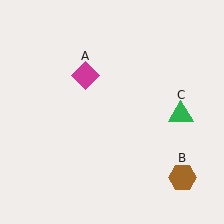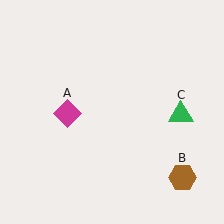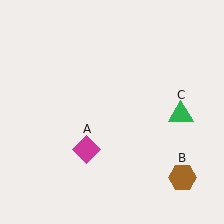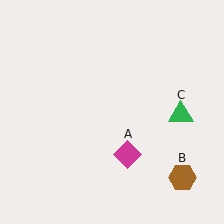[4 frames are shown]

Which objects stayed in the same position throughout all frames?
Brown hexagon (object B) and green triangle (object C) remained stationary.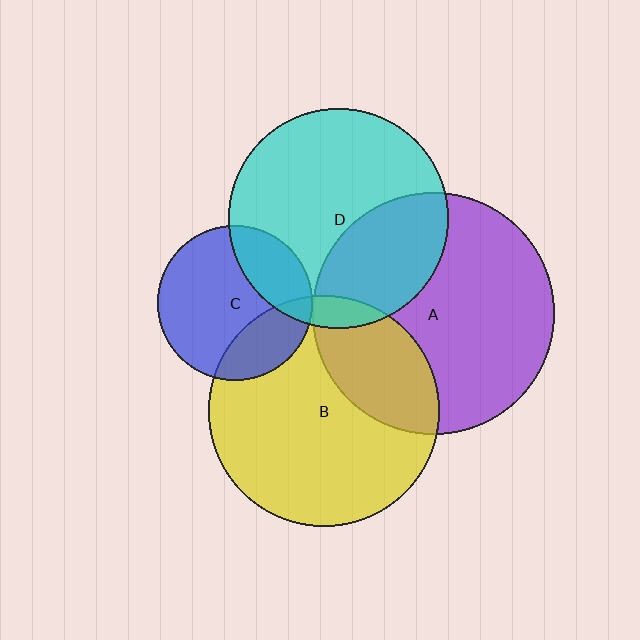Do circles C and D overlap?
Yes.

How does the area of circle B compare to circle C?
Approximately 2.2 times.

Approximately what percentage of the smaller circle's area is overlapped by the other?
Approximately 25%.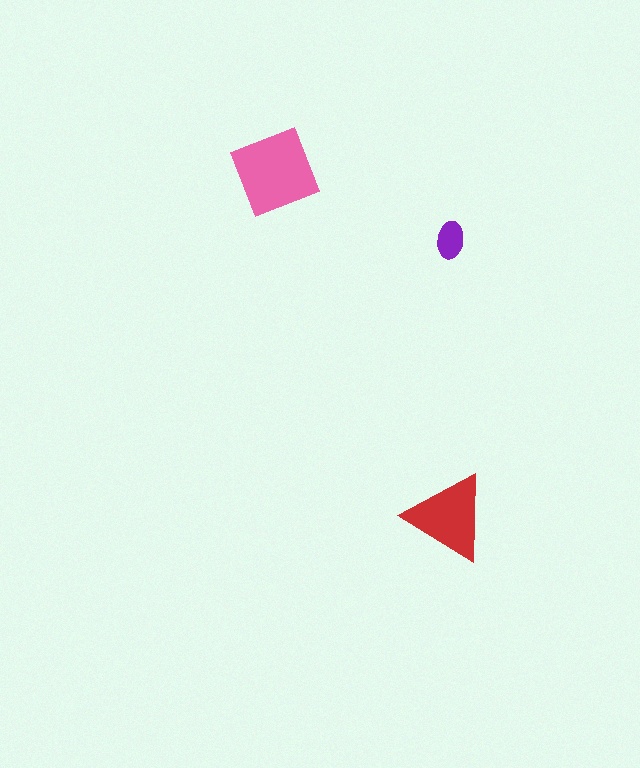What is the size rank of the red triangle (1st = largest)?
2nd.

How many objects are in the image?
There are 3 objects in the image.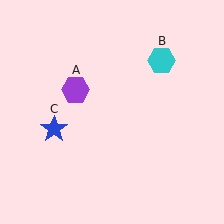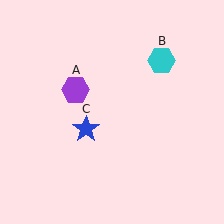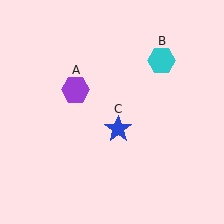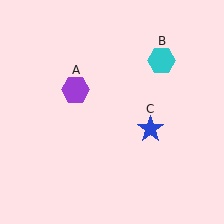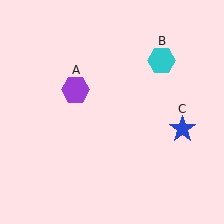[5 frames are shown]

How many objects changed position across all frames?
1 object changed position: blue star (object C).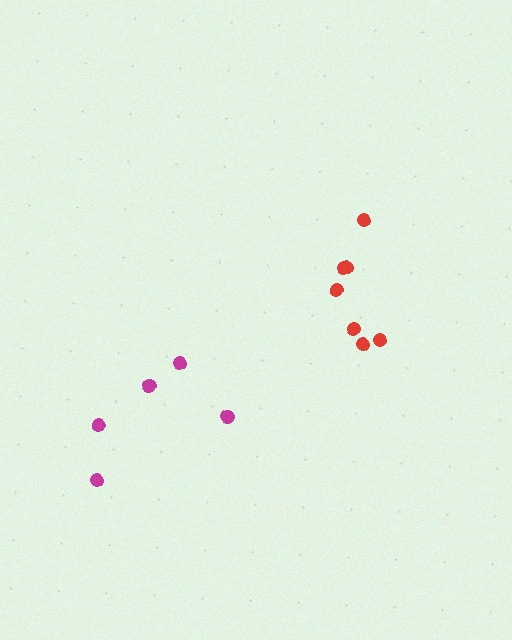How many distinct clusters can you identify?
There are 2 distinct clusters.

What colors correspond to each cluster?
The clusters are colored: red, magenta.